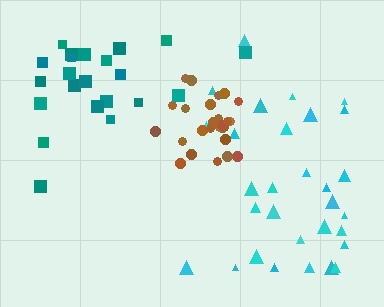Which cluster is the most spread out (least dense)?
Teal.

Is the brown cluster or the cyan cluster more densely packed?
Brown.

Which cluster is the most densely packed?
Brown.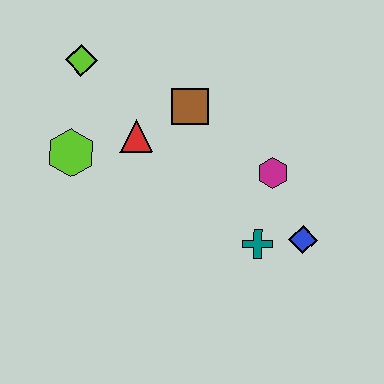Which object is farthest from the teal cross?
The lime diamond is farthest from the teal cross.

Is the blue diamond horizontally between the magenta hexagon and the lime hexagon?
No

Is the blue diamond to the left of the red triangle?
No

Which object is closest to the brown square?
The red triangle is closest to the brown square.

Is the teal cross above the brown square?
No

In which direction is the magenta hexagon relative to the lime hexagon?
The magenta hexagon is to the right of the lime hexagon.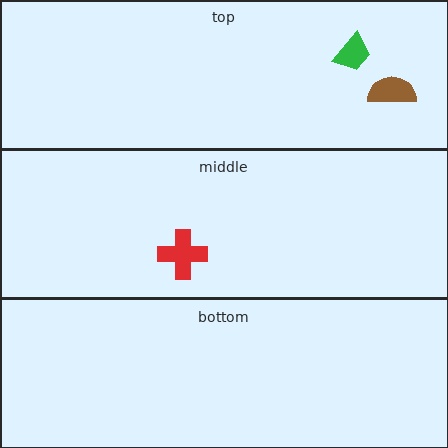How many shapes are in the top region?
2.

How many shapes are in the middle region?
1.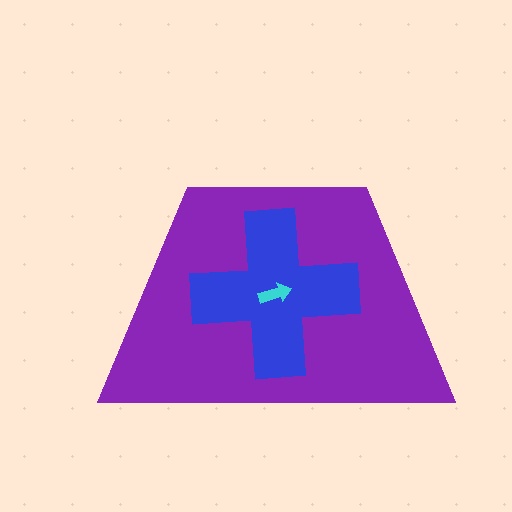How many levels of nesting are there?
3.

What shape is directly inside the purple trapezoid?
The blue cross.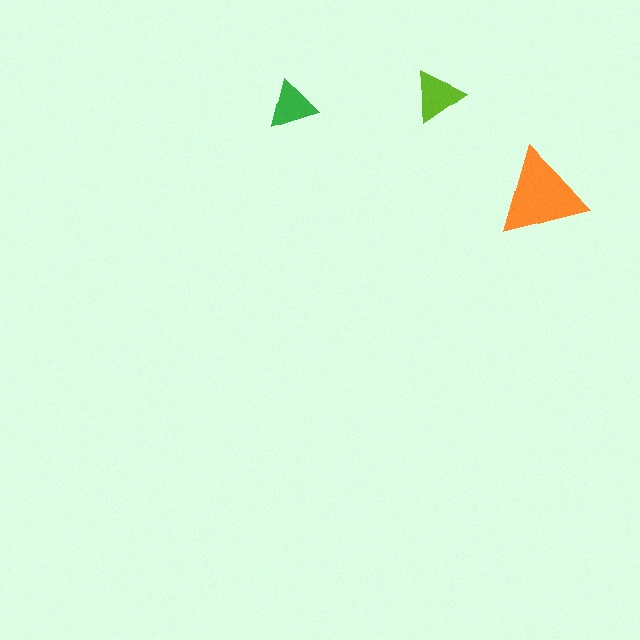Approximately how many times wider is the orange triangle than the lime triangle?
About 1.5 times wider.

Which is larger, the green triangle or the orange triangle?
The orange one.